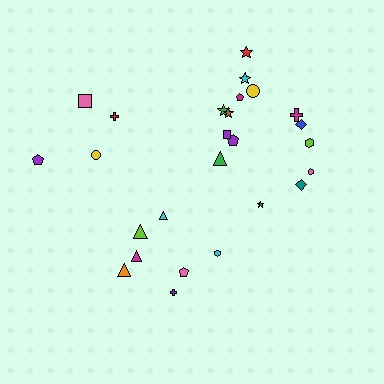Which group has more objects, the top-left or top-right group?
The top-right group.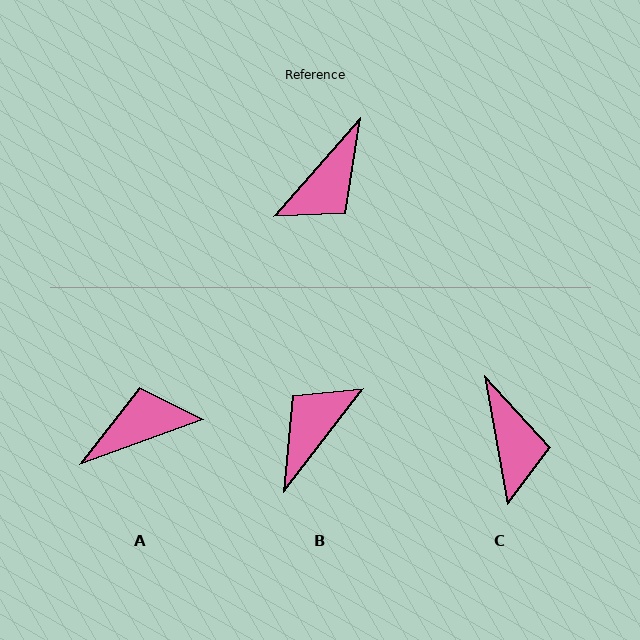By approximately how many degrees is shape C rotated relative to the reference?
Approximately 51 degrees counter-clockwise.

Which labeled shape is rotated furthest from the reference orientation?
B, about 177 degrees away.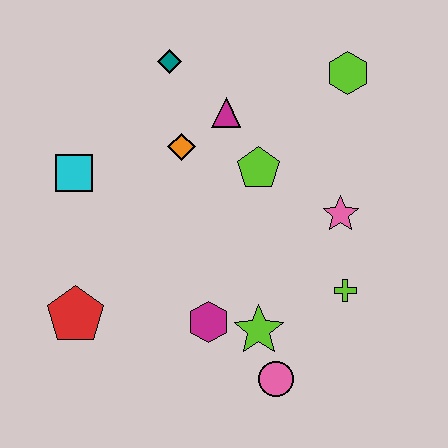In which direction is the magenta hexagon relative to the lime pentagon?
The magenta hexagon is below the lime pentagon.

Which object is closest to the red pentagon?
The magenta hexagon is closest to the red pentagon.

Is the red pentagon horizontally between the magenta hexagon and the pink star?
No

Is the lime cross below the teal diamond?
Yes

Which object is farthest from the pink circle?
The teal diamond is farthest from the pink circle.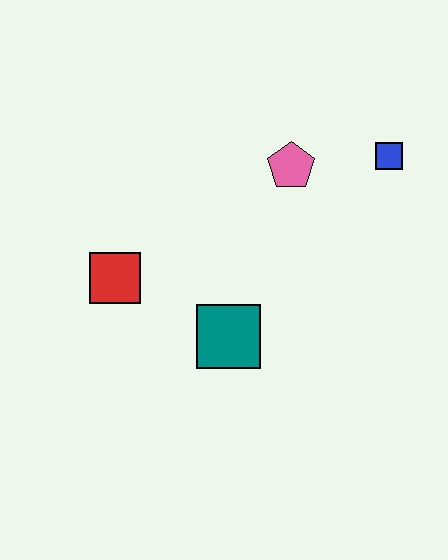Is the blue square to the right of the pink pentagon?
Yes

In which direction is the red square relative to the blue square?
The red square is to the left of the blue square.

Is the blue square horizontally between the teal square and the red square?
No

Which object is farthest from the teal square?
The blue square is farthest from the teal square.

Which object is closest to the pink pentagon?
The blue square is closest to the pink pentagon.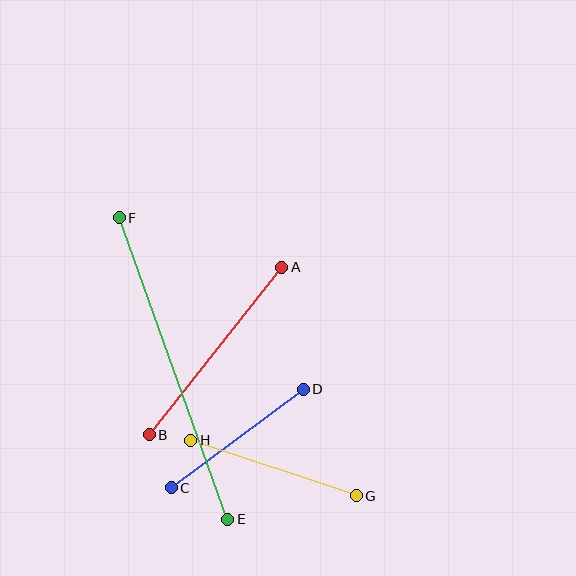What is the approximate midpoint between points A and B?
The midpoint is at approximately (215, 351) pixels.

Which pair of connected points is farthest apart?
Points E and F are farthest apart.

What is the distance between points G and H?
The distance is approximately 174 pixels.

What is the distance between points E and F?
The distance is approximately 320 pixels.